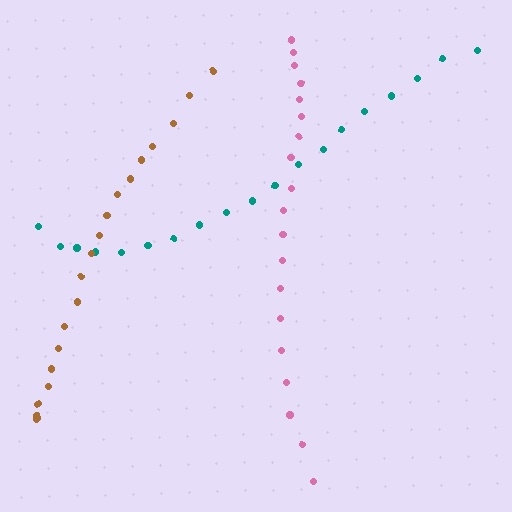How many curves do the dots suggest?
There are 3 distinct paths.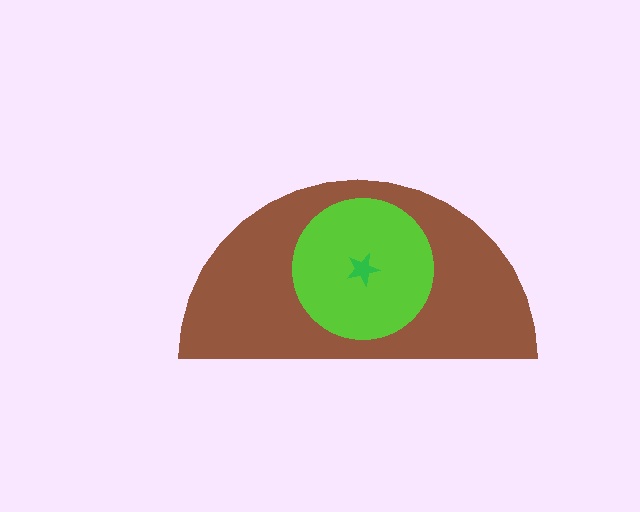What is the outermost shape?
The brown semicircle.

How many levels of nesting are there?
3.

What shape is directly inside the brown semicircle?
The lime circle.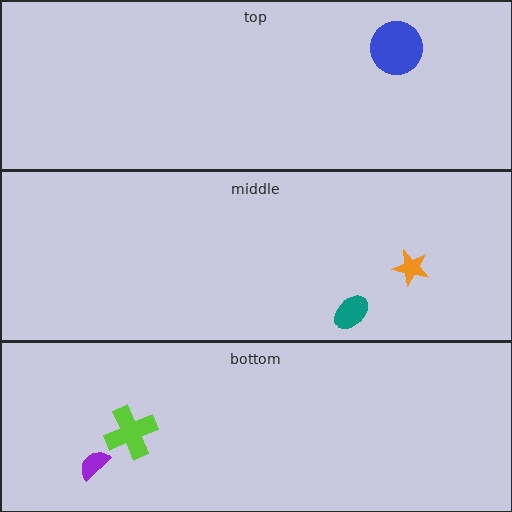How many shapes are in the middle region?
2.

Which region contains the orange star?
The middle region.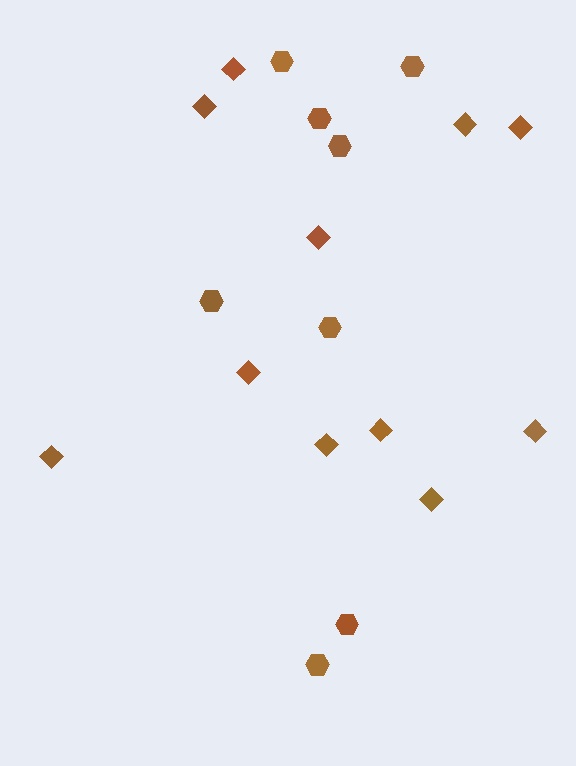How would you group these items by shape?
There are 2 groups: one group of hexagons (8) and one group of diamonds (11).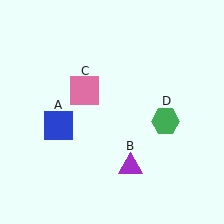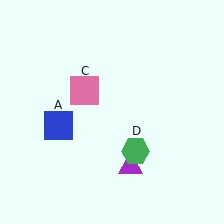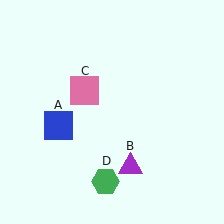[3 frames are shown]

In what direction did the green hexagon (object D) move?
The green hexagon (object D) moved down and to the left.